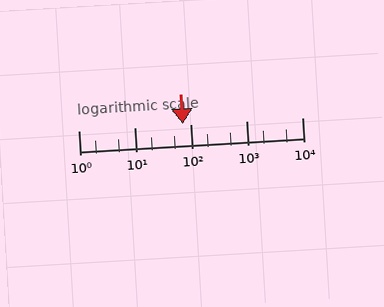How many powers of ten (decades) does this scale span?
The scale spans 4 decades, from 1 to 10000.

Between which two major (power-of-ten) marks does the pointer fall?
The pointer is between 10 and 100.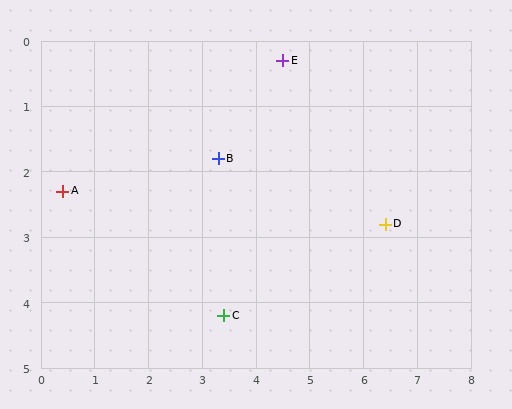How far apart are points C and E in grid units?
Points C and E are about 4.1 grid units apart.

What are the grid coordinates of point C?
Point C is at approximately (3.4, 4.2).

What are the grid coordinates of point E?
Point E is at approximately (4.5, 0.3).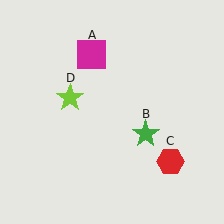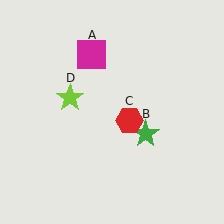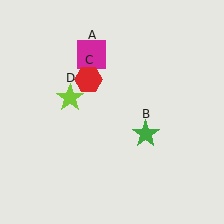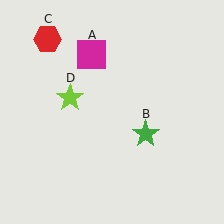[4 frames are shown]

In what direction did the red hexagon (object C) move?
The red hexagon (object C) moved up and to the left.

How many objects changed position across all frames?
1 object changed position: red hexagon (object C).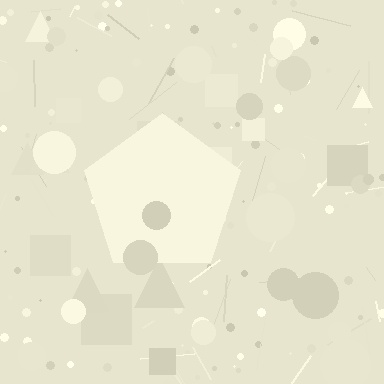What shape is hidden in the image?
A pentagon is hidden in the image.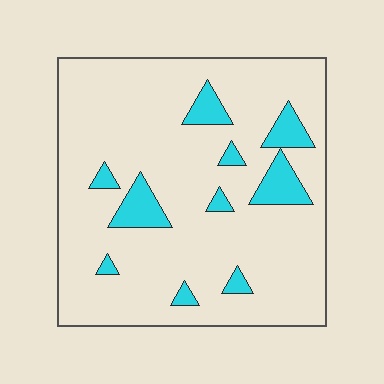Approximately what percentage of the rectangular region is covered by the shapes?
Approximately 10%.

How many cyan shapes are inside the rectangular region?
10.